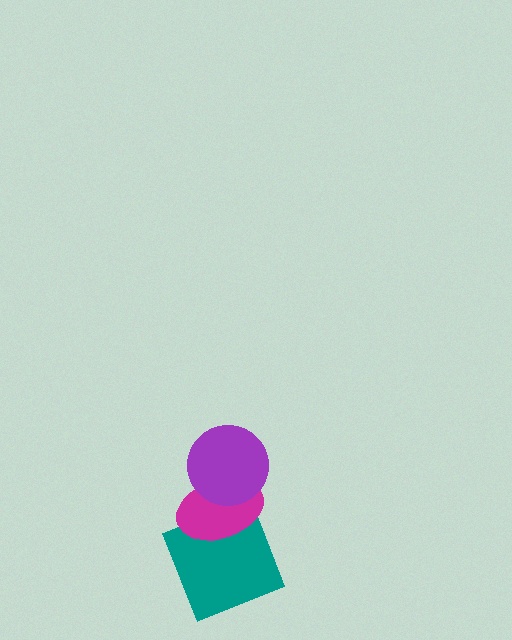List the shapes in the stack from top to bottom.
From top to bottom: the purple circle, the magenta ellipse, the teal square.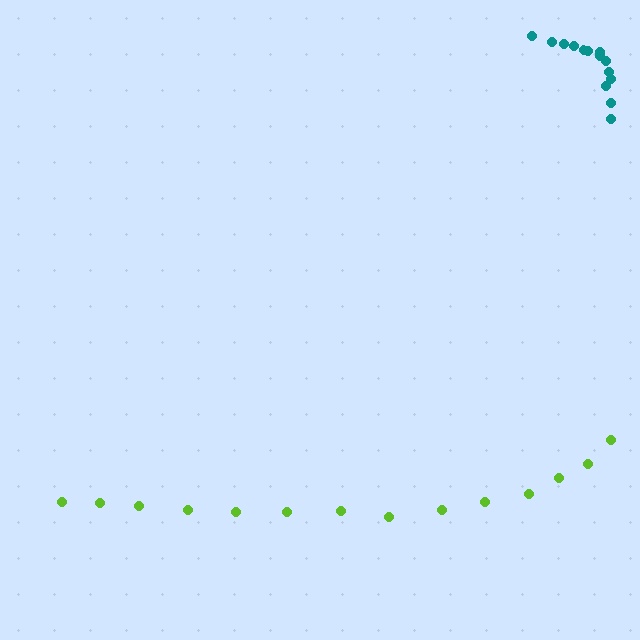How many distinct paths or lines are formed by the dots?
There are 2 distinct paths.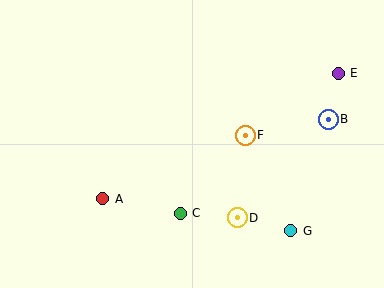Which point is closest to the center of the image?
Point F at (245, 135) is closest to the center.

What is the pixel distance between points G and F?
The distance between G and F is 106 pixels.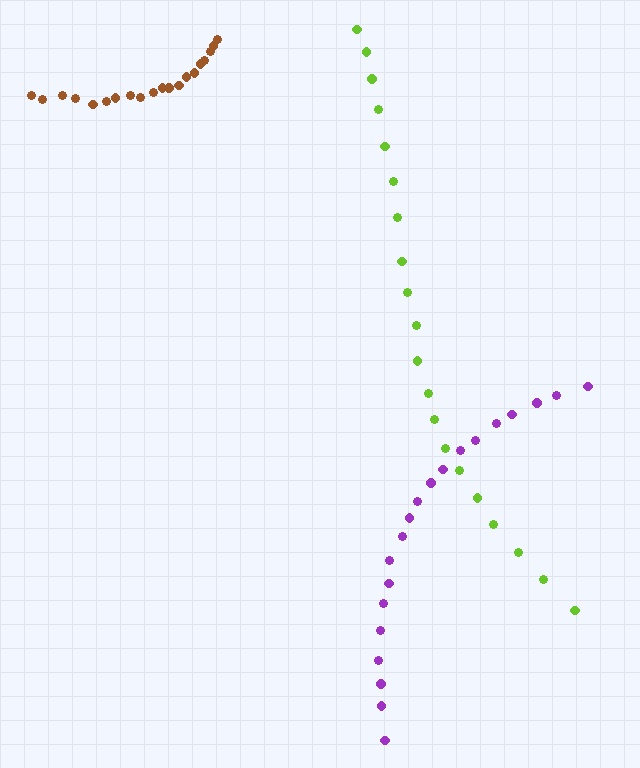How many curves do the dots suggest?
There are 3 distinct paths.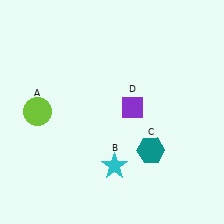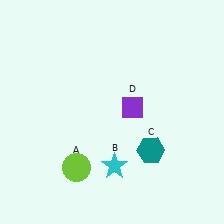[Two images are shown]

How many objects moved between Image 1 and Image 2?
1 object moved between the two images.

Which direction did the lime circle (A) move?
The lime circle (A) moved down.